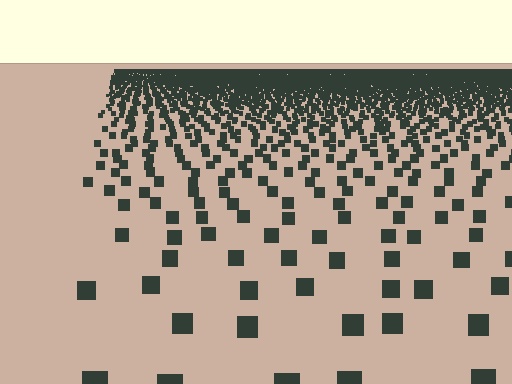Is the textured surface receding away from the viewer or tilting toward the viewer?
The surface is receding away from the viewer. Texture elements get smaller and denser toward the top.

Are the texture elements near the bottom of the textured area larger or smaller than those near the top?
Larger. Near the bottom, elements are closer to the viewer and appear at a bigger on-screen size.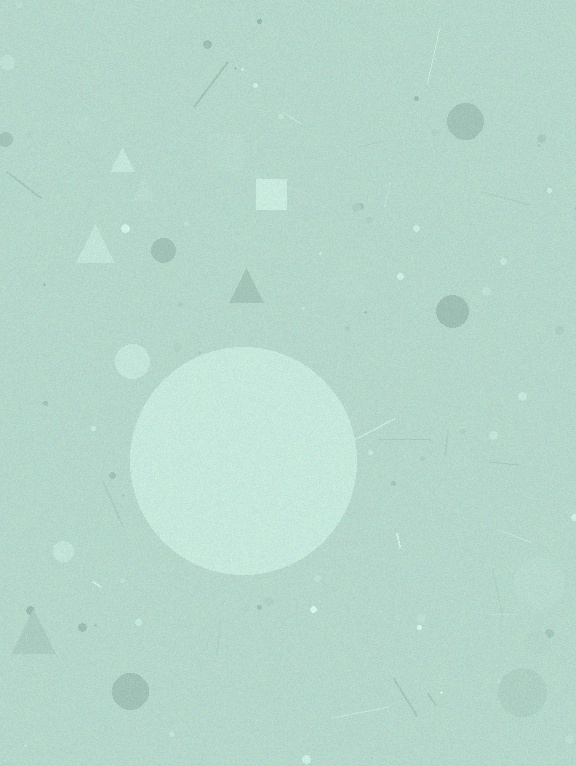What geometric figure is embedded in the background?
A circle is embedded in the background.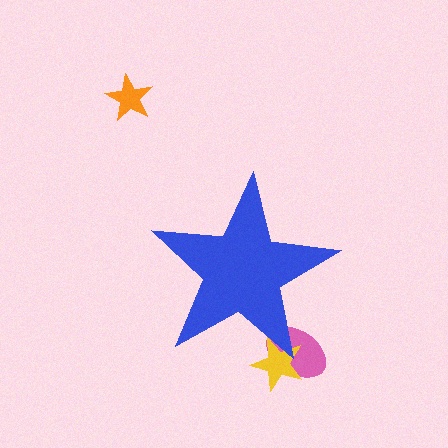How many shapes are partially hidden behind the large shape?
2 shapes are partially hidden.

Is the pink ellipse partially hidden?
Yes, the pink ellipse is partially hidden behind the blue star.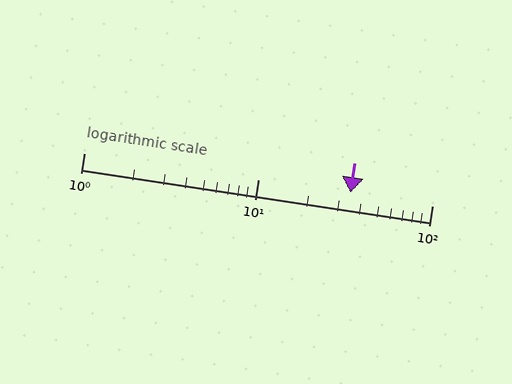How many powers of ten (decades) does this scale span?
The scale spans 2 decades, from 1 to 100.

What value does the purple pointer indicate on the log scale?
The pointer indicates approximately 34.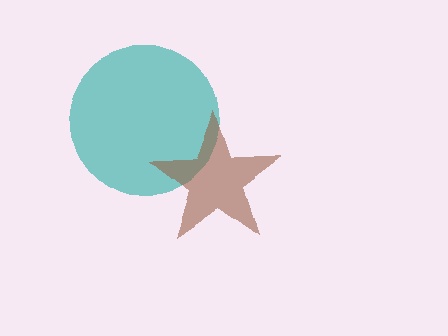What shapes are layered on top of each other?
The layered shapes are: a teal circle, a brown star.